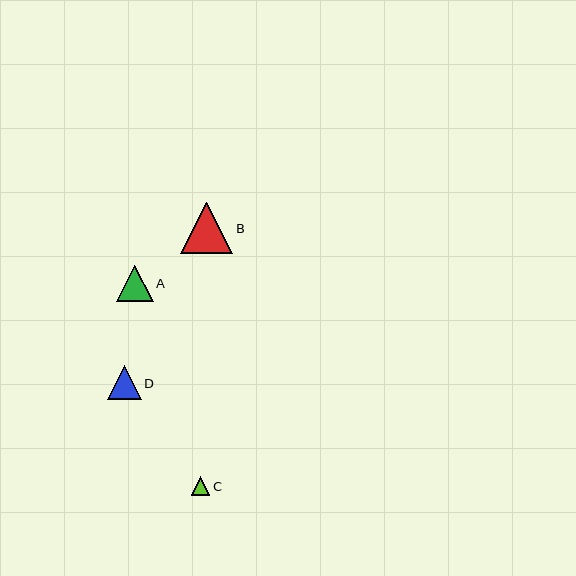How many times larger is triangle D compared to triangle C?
Triangle D is approximately 1.9 times the size of triangle C.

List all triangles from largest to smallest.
From largest to smallest: B, A, D, C.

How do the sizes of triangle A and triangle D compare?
Triangle A and triangle D are approximately the same size.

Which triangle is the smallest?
Triangle C is the smallest with a size of approximately 18 pixels.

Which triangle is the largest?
Triangle B is the largest with a size of approximately 52 pixels.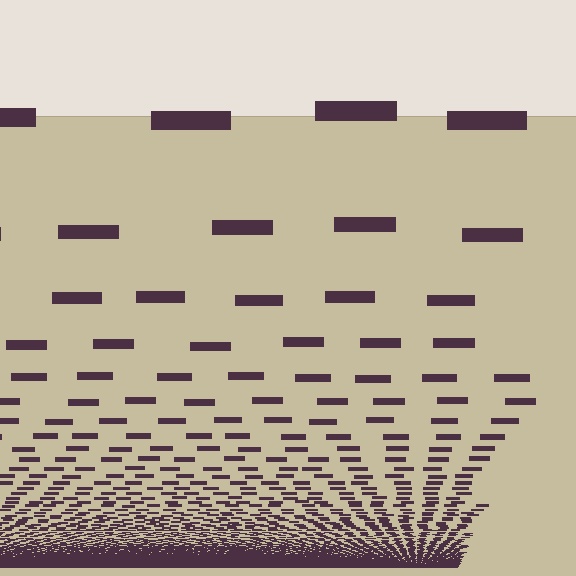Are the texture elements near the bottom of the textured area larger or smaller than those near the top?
Smaller. The gradient is inverted — elements near the bottom are smaller and denser.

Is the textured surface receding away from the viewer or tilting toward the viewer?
The surface appears to tilt toward the viewer. Texture elements get larger and sparser toward the top.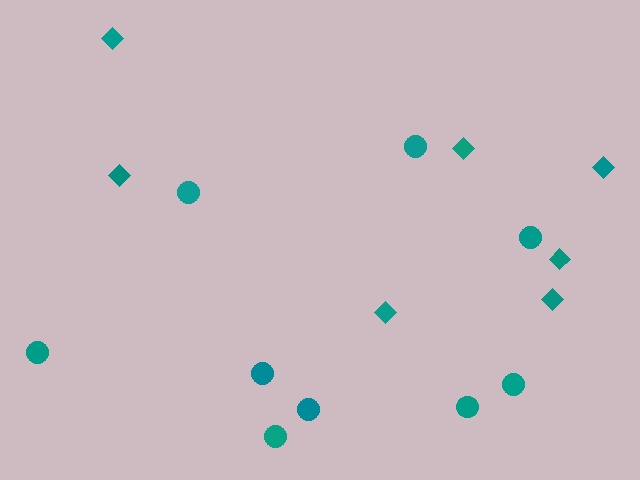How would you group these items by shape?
There are 2 groups: one group of diamonds (7) and one group of circles (9).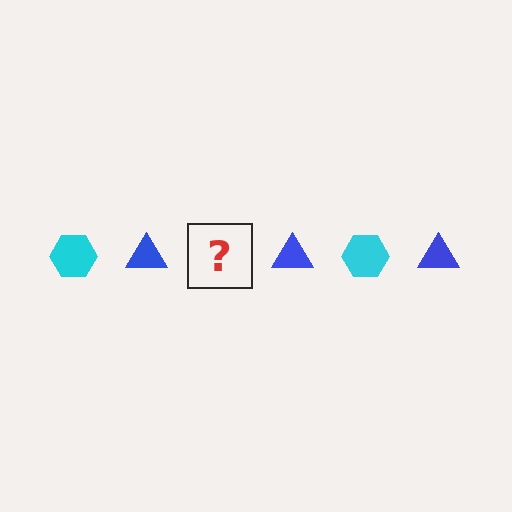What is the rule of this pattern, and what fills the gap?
The rule is that the pattern alternates between cyan hexagon and blue triangle. The gap should be filled with a cyan hexagon.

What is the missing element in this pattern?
The missing element is a cyan hexagon.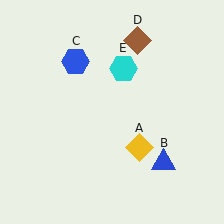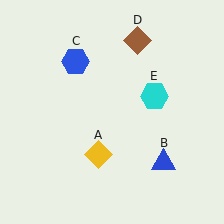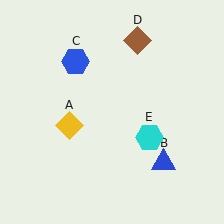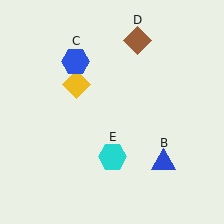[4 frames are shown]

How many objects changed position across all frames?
2 objects changed position: yellow diamond (object A), cyan hexagon (object E).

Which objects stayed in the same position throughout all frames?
Blue triangle (object B) and blue hexagon (object C) and brown diamond (object D) remained stationary.